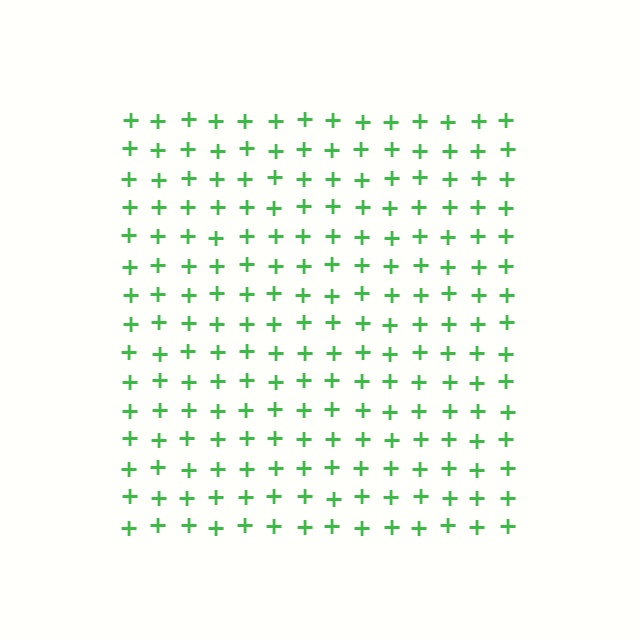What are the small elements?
The small elements are plus signs.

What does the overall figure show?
The overall figure shows a square.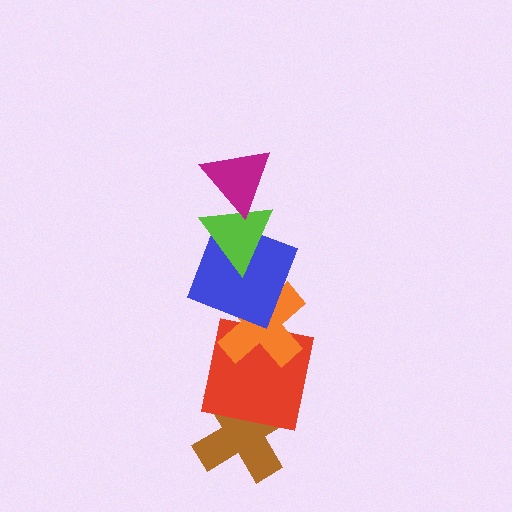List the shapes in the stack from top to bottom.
From top to bottom: the magenta triangle, the lime triangle, the blue square, the orange cross, the red square, the brown cross.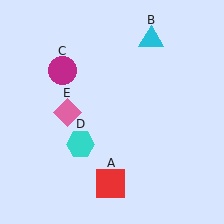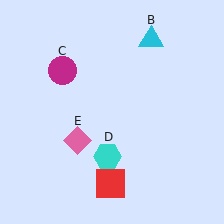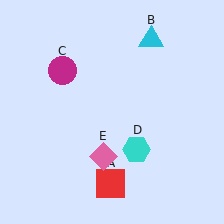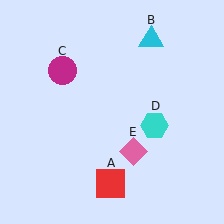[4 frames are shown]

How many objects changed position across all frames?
2 objects changed position: cyan hexagon (object D), pink diamond (object E).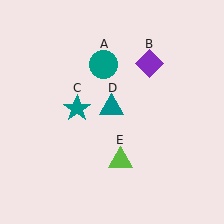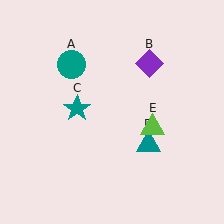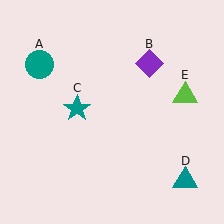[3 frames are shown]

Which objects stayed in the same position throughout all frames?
Purple diamond (object B) and teal star (object C) remained stationary.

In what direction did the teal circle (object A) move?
The teal circle (object A) moved left.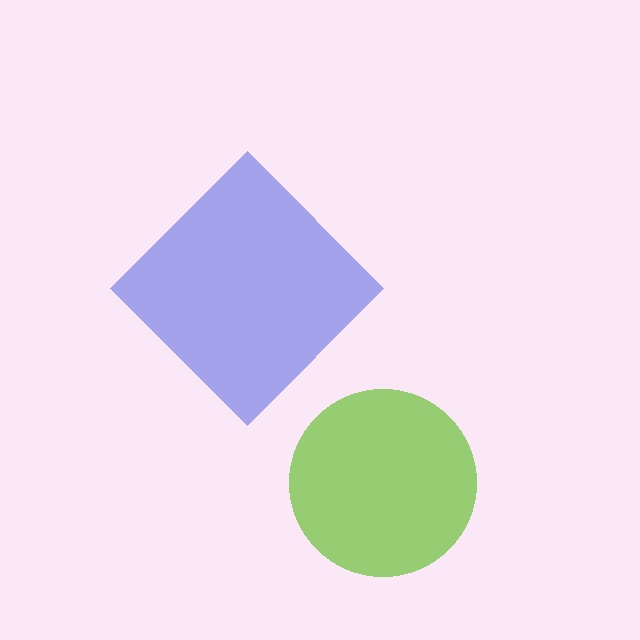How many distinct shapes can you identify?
There are 2 distinct shapes: a blue diamond, a lime circle.